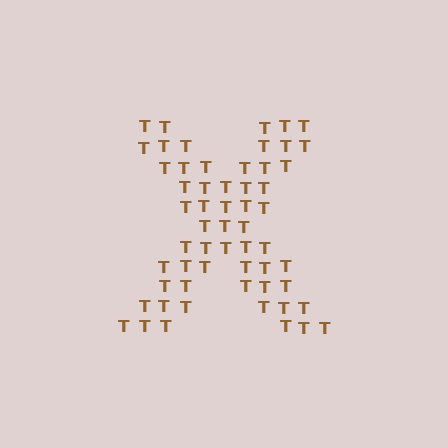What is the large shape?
The large shape is the letter X.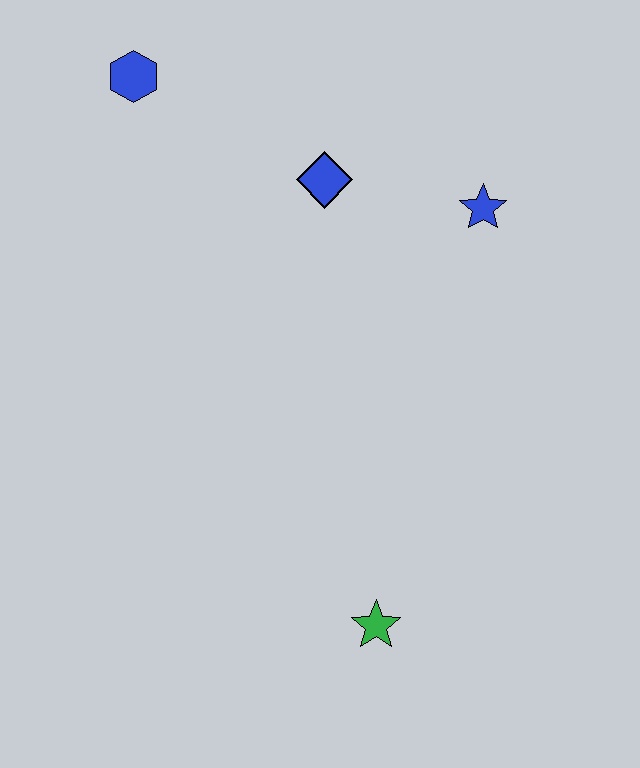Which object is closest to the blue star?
The blue diamond is closest to the blue star.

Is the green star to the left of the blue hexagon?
No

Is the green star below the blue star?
Yes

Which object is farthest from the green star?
The blue hexagon is farthest from the green star.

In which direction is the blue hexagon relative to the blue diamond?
The blue hexagon is to the left of the blue diamond.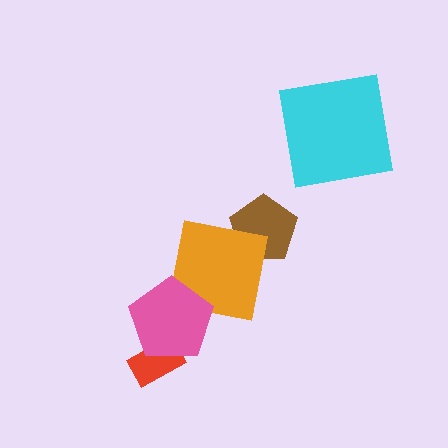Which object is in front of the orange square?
The pink pentagon is in front of the orange square.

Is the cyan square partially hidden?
No, no other shape covers it.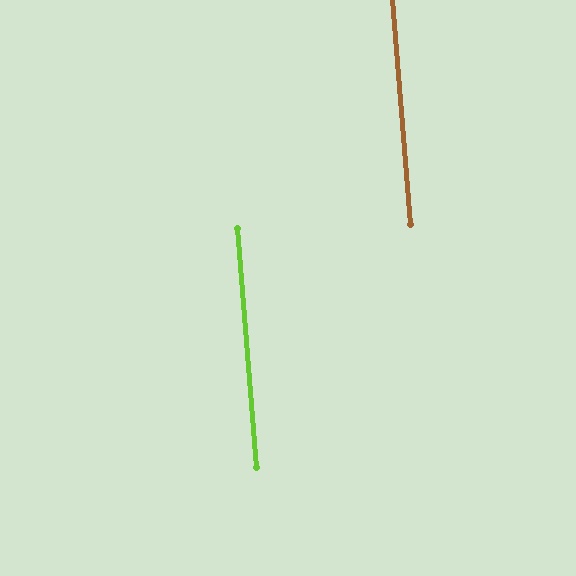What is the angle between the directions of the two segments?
Approximately 0 degrees.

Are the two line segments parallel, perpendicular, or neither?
Parallel — their directions differ by only 0.1°.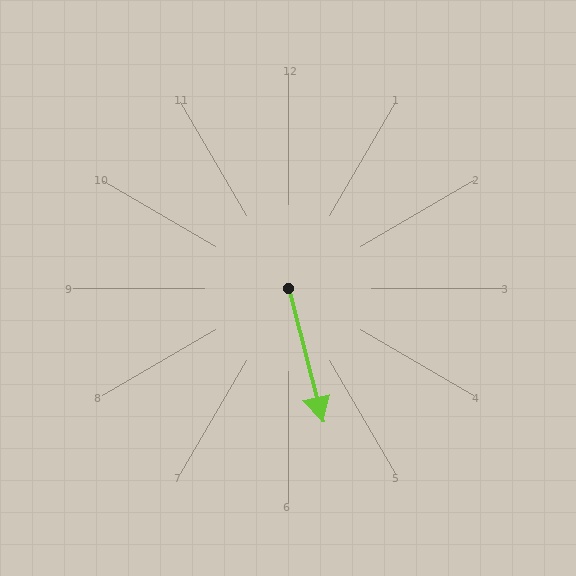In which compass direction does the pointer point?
South.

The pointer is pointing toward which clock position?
Roughly 6 o'clock.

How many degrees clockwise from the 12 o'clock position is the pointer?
Approximately 166 degrees.